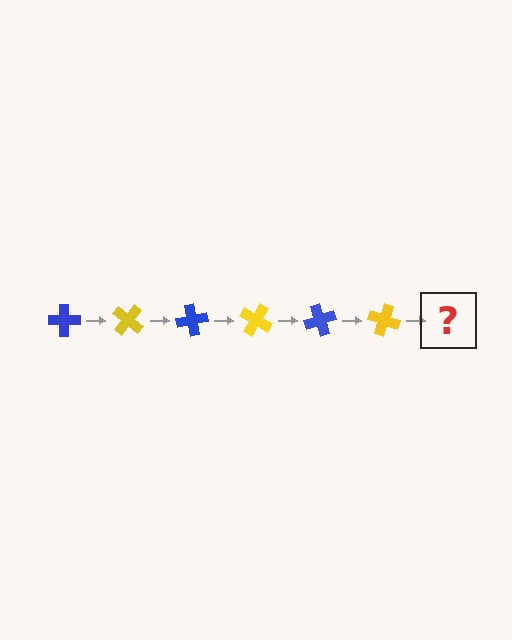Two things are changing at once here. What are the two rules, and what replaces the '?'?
The two rules are that it rotates 40 degrees each step and the color cycles through blue and yellow. The '?' should be a blue cross, rotated 240 degrees from the start.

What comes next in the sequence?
The next element should be a blue cross, rotated 240 degrees from the start.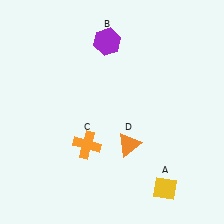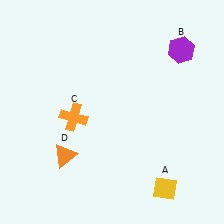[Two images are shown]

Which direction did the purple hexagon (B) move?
The purple hexagon (B) moved right.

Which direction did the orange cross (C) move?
The orange cross (C) moved up.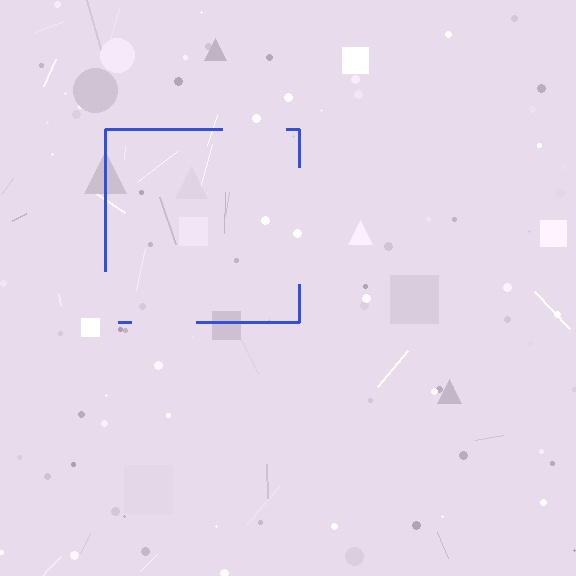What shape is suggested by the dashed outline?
The dashed outline suggests a square.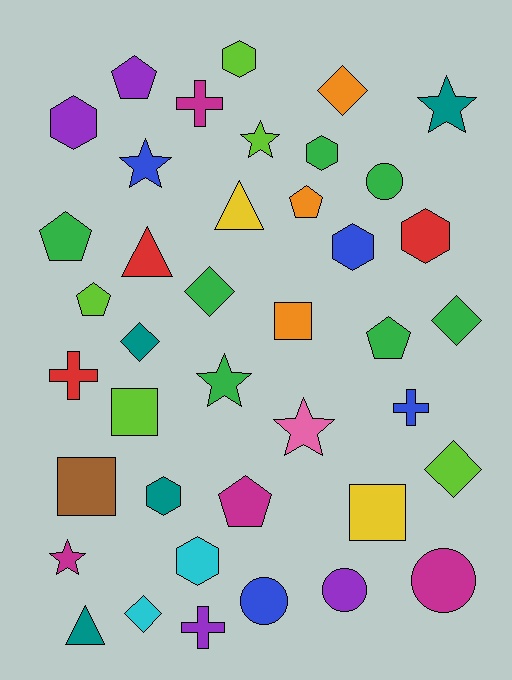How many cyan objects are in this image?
There are 2 cyan objects.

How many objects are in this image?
There are 40 objects.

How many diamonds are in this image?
There are 6 diamonds.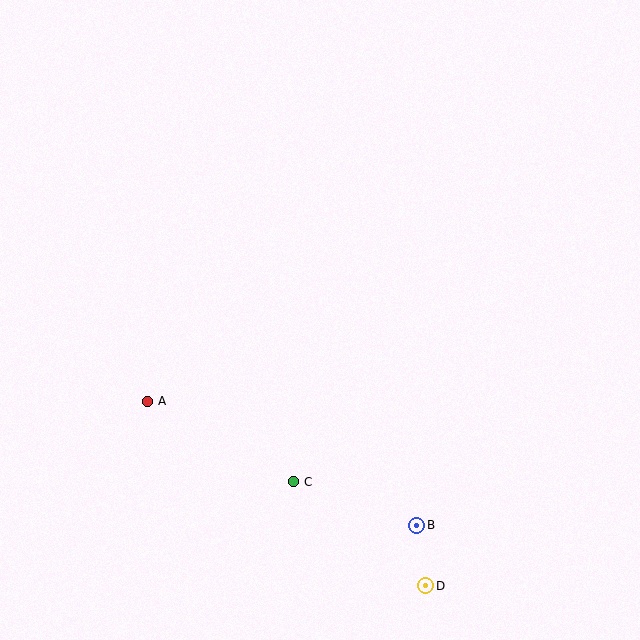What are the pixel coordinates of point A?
Point A is at (148, 401).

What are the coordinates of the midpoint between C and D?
The midpoint between C and D is at (360, 534).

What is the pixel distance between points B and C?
The distance between B and C is 130 pixels.